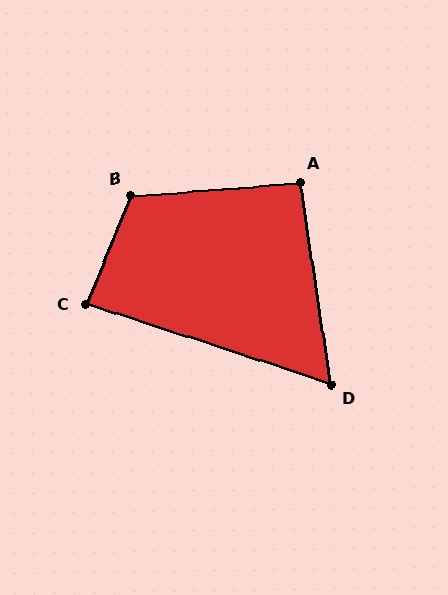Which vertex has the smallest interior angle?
D, at approximately 63 degrees.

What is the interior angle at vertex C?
Approximately 86 degrees (approximately right).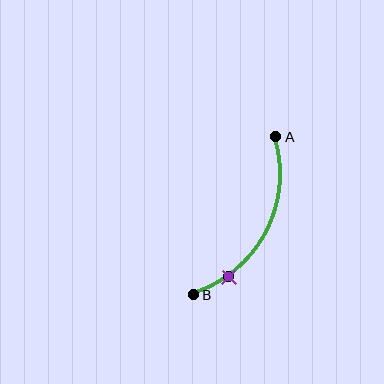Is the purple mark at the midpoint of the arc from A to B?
No. The purple mark lies on the arc but is closer to endpoint B. The arc midpoint would be at the point on the curve equidistant along the arc from both A and B.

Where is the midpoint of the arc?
The arc midpoint is the point on the curve farthest from the straight line joining A and B. It sits to the right of that line.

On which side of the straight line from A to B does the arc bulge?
The arc bulges to the right of the straight line connecting A and B.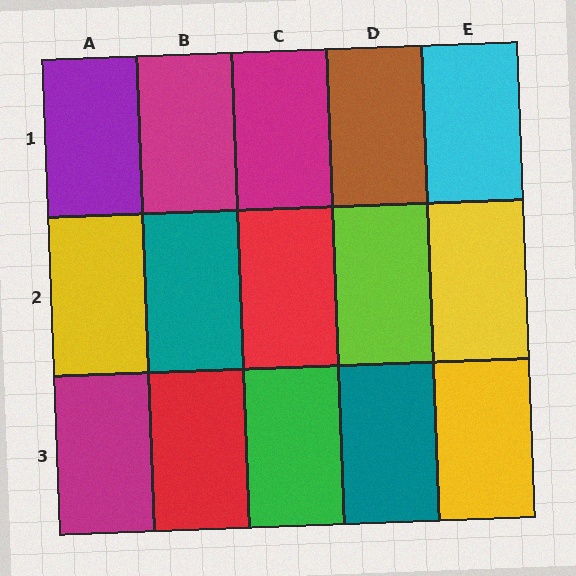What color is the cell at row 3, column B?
Red.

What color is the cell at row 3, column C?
Green.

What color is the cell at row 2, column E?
Yellow.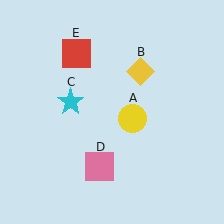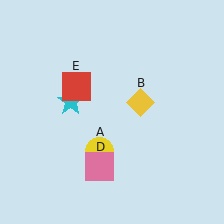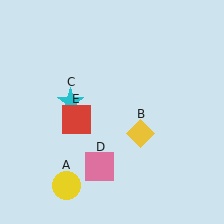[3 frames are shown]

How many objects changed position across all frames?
3 objects changed position: yellow circle (object A), yellow diamond (object B), red square (object E).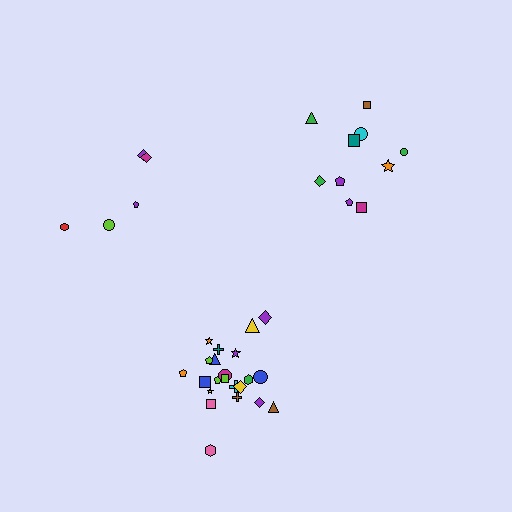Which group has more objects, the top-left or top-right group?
The top-right group.